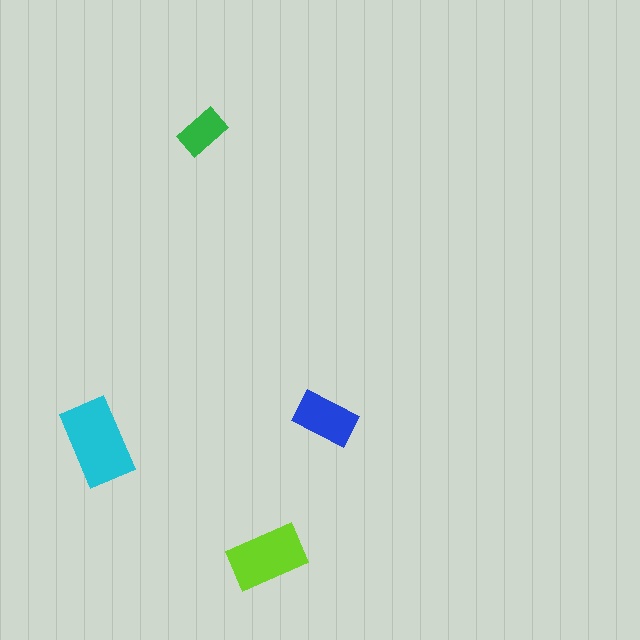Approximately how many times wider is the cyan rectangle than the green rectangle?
About 2 times wider.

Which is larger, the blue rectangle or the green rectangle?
The blue one.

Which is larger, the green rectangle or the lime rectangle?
The lime one.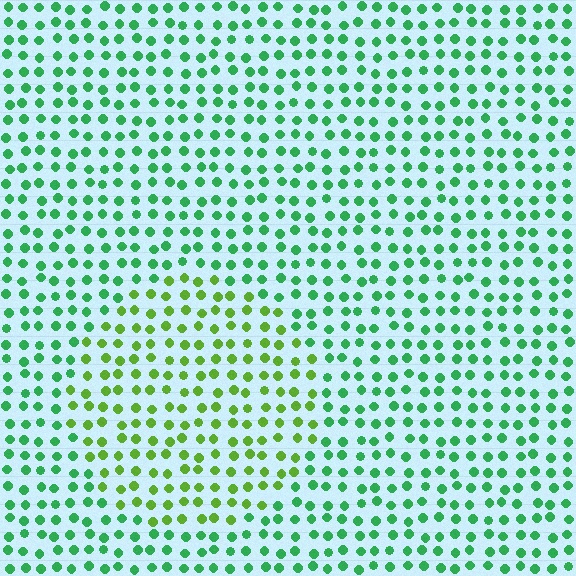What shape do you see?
I see a circle.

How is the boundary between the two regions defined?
The boundary is defined purely by a slight shift in hue (about 39 degrees). Spacing, size, and orientation are identical on both sides.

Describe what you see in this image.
The image is filled with small green elements in a uniform arrangement. A circle-shaped region is visible where the elements are tinted to a slightly different hue, forming a subtle color boundary.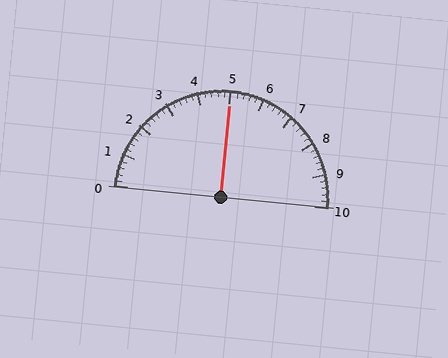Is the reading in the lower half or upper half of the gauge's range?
The reading is in the upper half of the range (0 to 10).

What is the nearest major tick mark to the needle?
The nearest major tick mark is 5.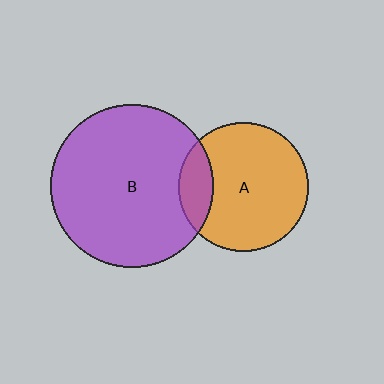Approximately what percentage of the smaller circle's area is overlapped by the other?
Approximately 15%.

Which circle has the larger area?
Circle B (purple).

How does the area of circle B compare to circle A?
Approximately 1.6 times.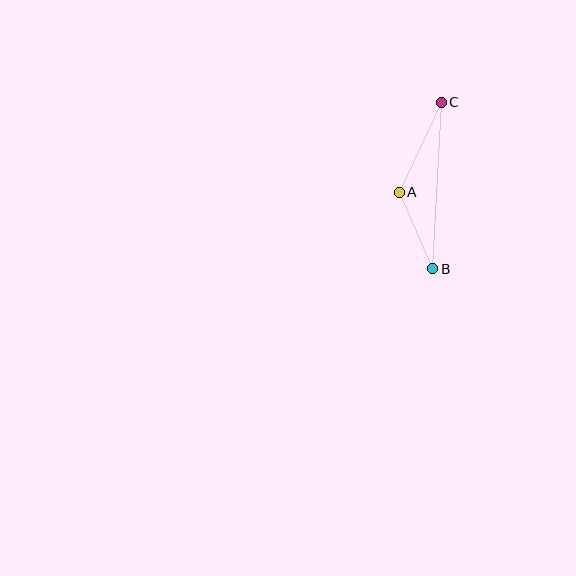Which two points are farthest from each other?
Points B and C are farthest from each other.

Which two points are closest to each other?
Points A and B are closest to each other.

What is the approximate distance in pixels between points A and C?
The distance between A and C is approximately 99 pixels.